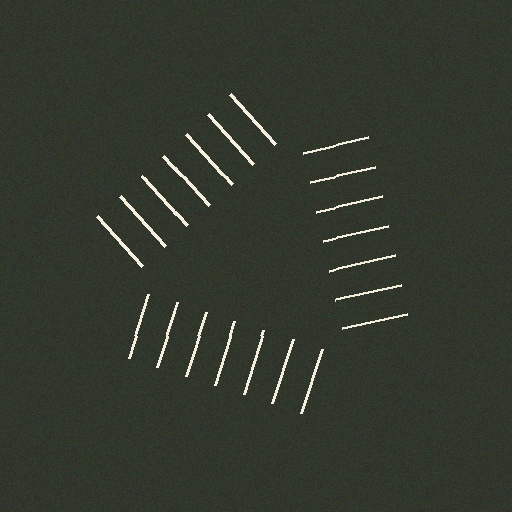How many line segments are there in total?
21 — 7 along each of the 3 edges.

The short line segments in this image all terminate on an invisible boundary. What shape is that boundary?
An illusory triangle — the line segments terminate on its edges but no continuous stroke is drawn.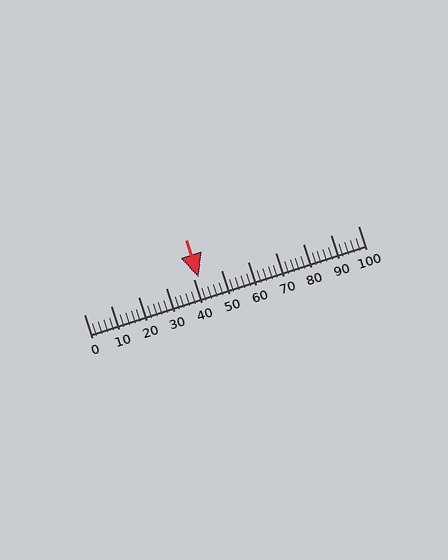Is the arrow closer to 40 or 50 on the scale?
The arrow is closer to 40.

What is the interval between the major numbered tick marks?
The major tick marks are spaced 10 units apart.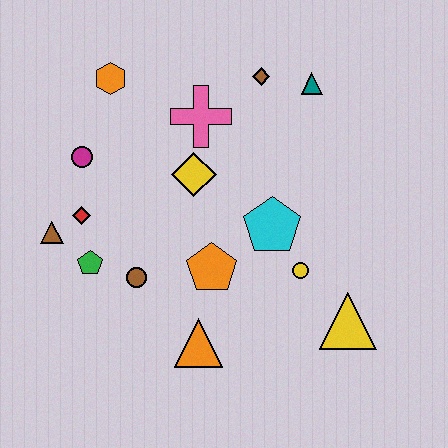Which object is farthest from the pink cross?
The yellow triangle is farthest from the pink cross.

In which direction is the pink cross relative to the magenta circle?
The pink cross is to the right of the magenta circle.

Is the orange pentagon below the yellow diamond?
Yes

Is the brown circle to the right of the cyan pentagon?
No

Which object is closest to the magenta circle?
The red diamond is closest to the magenta circle.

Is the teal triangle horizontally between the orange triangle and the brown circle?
No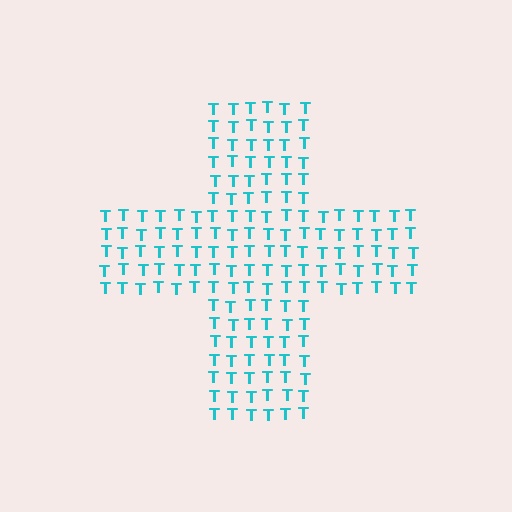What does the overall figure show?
The overall figure shows a cross.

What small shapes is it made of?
It is made of small letter T's.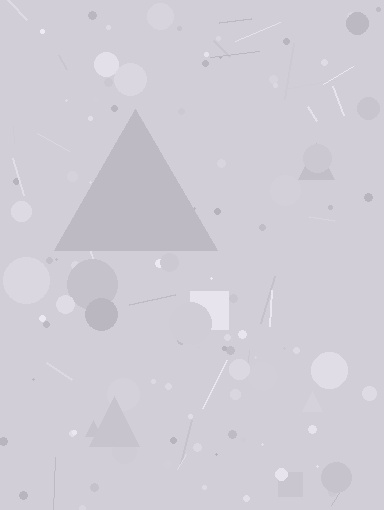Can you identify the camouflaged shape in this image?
The camouflaged shape is a triangle.